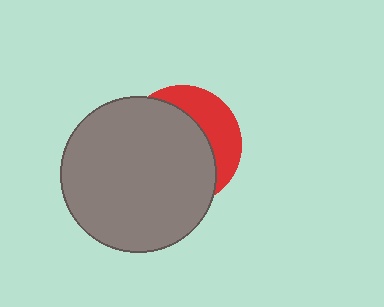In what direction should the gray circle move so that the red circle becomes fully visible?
The gray circle should move toward the lower-left. That is the shortest direction to clear the overlap and leave the red circle fully visible.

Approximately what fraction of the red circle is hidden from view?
Roughly 68% of the red circle is hidden behind the gray circle.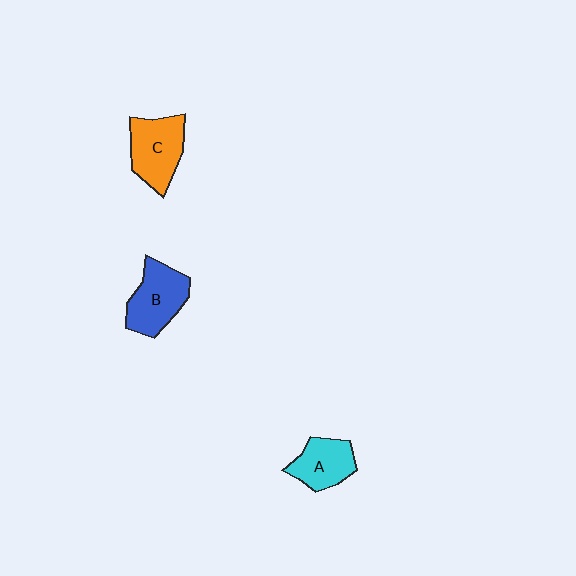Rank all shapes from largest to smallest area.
From largest to smallest: C (orange), B (blue), A (cyan).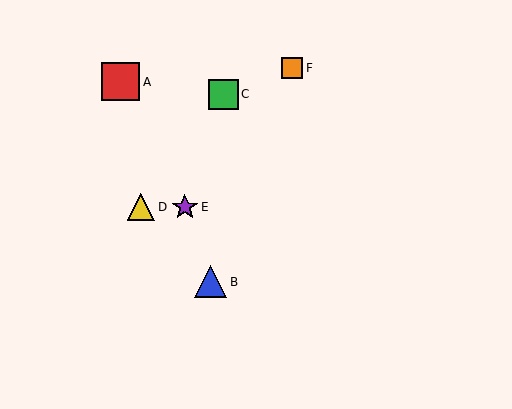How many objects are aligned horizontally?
2 objects (D, E) are aligned horizontally.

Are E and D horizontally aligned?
Yes, both are at y≈207.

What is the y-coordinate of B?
Object B is at y≈282.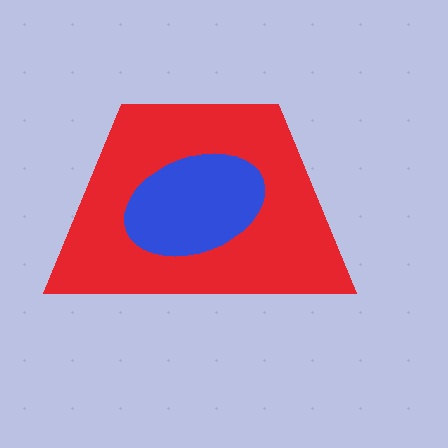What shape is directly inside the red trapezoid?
The blue ellipse.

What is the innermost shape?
The blue ellipse.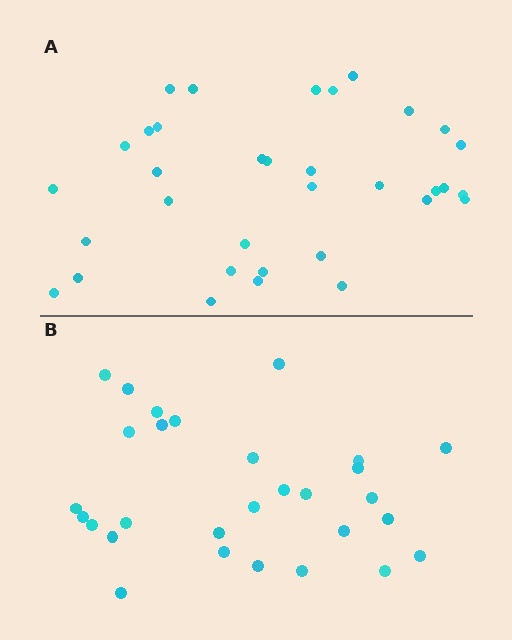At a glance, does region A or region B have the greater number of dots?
Region A (the top region) has more dots.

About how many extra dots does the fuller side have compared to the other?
Region A has about 5 more dots than region B.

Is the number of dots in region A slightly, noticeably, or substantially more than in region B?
Region A has only slightly more — the two regions are fairly close. The ratio is roughly 1.2 to 1.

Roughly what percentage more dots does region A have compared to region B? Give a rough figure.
About 15% more.